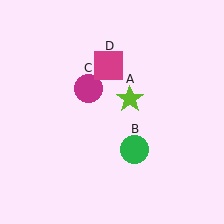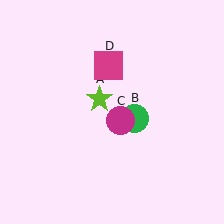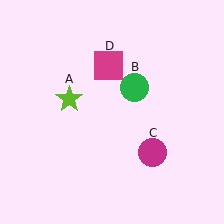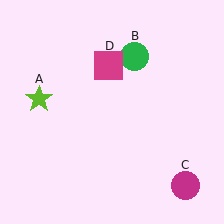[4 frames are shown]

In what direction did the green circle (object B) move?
The green circle (object B) moved up.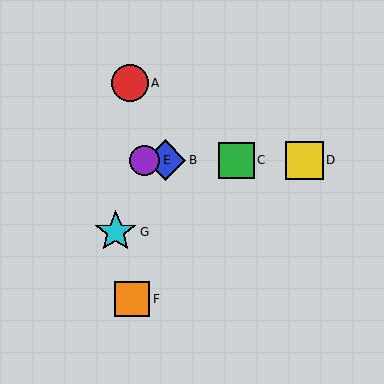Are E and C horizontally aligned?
Yes, both are at y≈160.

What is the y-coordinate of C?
Object C is at y≈160.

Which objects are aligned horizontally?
Objects B, C, D, E are aligned horizontally.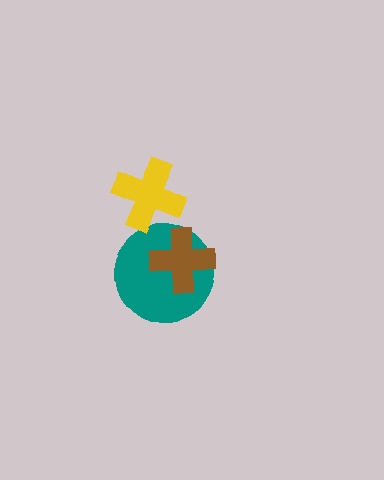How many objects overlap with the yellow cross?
0 objects overlap with the yellow cross.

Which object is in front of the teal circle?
The brown cross is in front of the teal circle.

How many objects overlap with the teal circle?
1 object overlaps with the teal circle.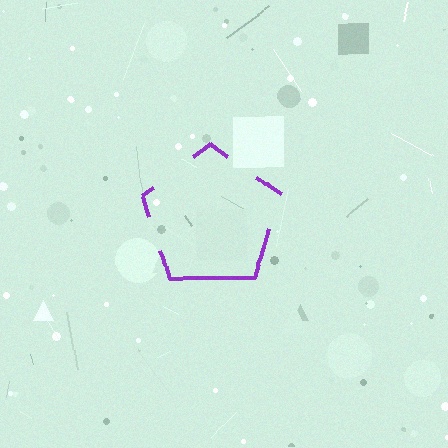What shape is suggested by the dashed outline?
The dashed outline suggests a pentagon.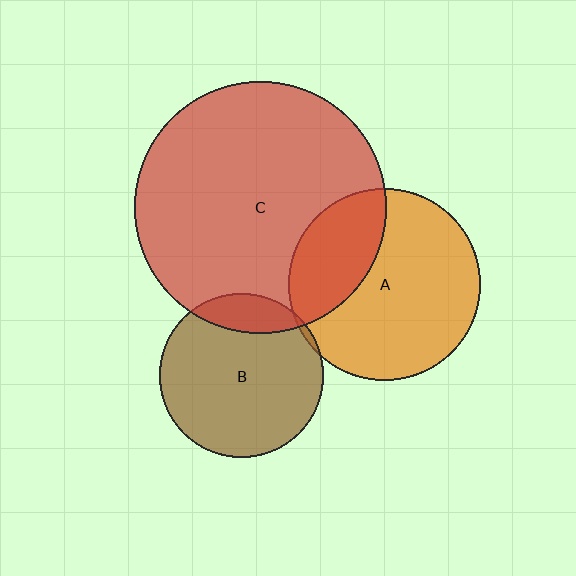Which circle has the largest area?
Circle C (red).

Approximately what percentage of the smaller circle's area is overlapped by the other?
Approximately 15%.